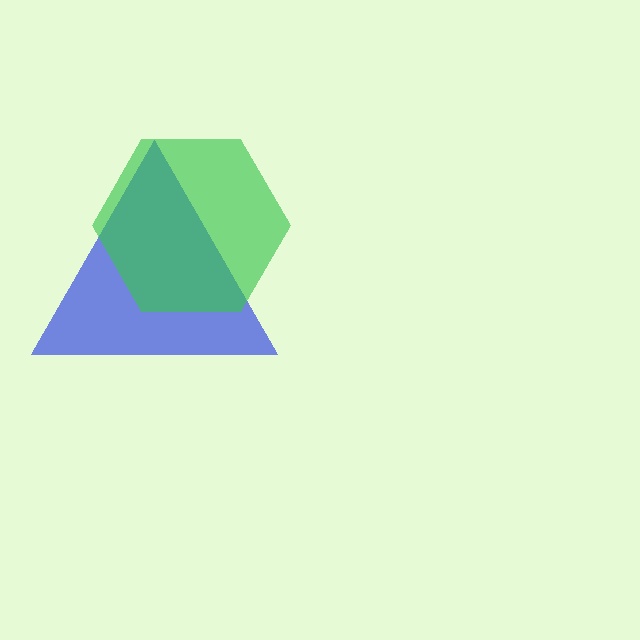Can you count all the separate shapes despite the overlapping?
Yes, there are 2 separate shapes.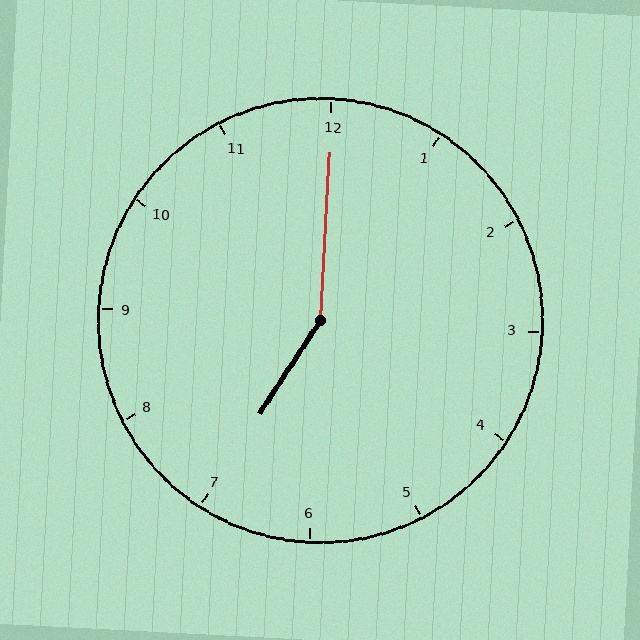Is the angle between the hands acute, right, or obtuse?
It is obtuse.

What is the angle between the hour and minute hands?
Approximately 150 degrees.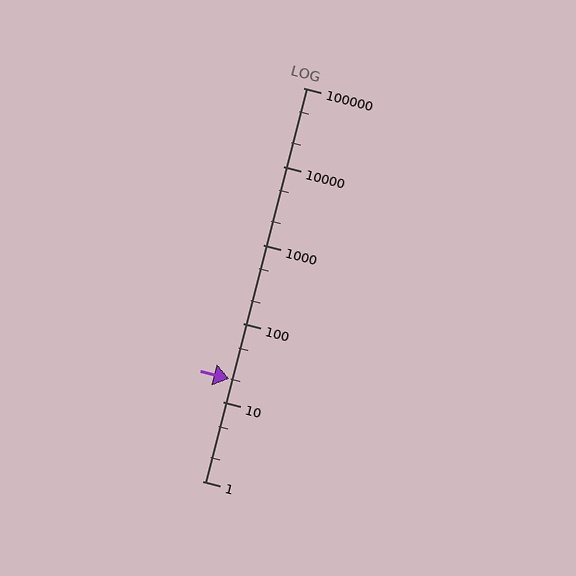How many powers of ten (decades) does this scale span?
The scale spans 5 decades, from 1 to 100000.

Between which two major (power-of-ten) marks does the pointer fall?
The pointer is between 10 and 100.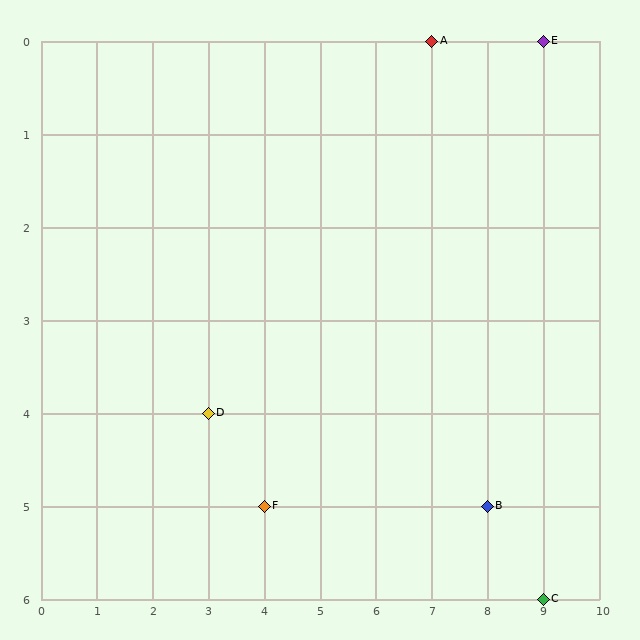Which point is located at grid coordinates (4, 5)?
Point F is at (4, 5).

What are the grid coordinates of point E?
Point E is at grid coordinates (9, 0).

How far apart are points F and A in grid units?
Points F and A are 3 columns and 5 rows apart (about 5.8 grid units diagonally).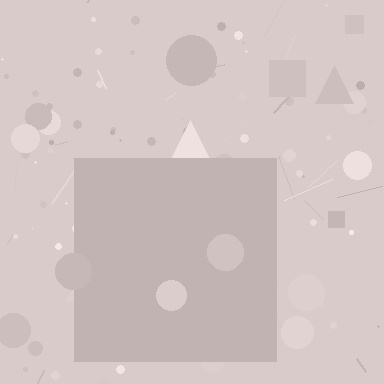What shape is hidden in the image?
A square is hidden in the image.